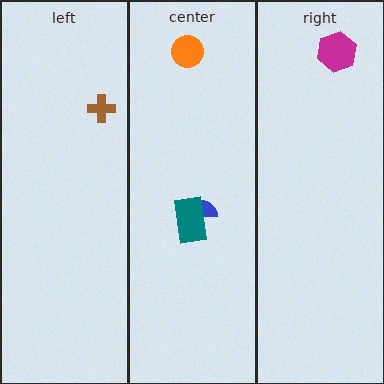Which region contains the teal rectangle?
The center region.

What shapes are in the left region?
The brown cross.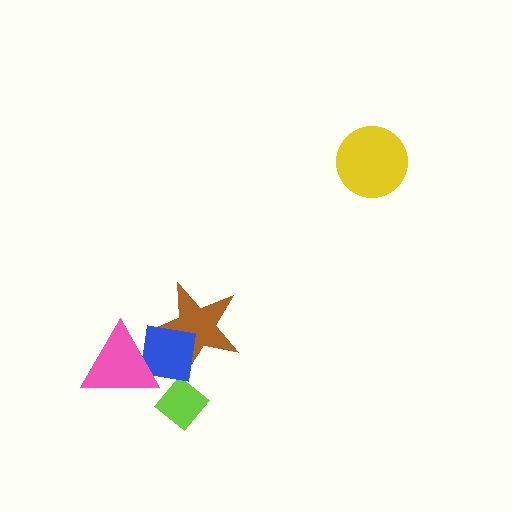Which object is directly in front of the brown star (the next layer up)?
The blue square is directly in front of the brown star.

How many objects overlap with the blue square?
3 objects overlap with the blue square.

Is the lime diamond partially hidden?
Yes, it is partially covered by another shape.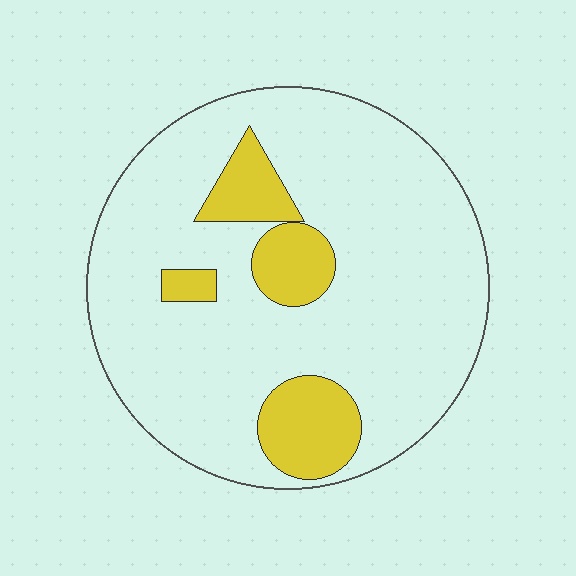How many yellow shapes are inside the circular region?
4.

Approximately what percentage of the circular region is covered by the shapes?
Approximately 15%.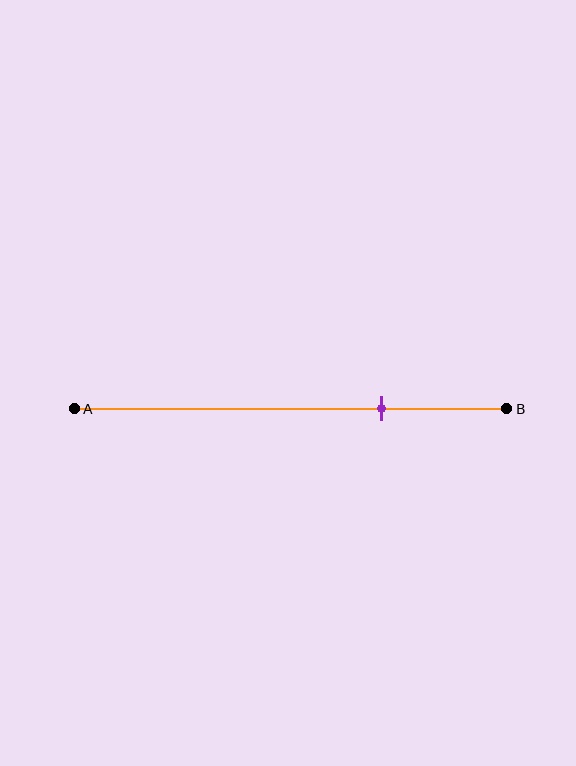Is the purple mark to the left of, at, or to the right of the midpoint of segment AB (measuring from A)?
The purple mark is to the right of the midpoint of segment AB.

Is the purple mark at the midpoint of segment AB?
No, the mark is at about 70% from A, not at the 50% midpoint.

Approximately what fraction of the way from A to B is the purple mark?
The purple mark is approximately 70% of the way from A to B.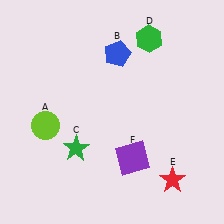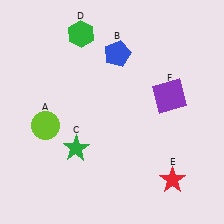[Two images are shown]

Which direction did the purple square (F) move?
The purple square (F) moved up.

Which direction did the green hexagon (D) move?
The green hexagon (D) moved left.